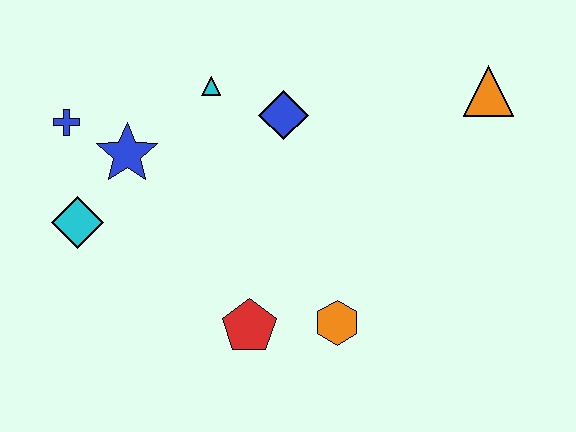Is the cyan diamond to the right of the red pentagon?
No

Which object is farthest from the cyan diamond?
The orange triangle is farthest from the cyan diamond.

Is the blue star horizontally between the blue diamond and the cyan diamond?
Yes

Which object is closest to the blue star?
The blue cross is closest to the blue star.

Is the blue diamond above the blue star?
Yes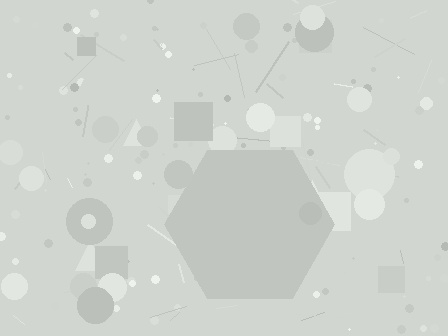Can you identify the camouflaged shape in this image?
The camouflaged shape is a hexagon.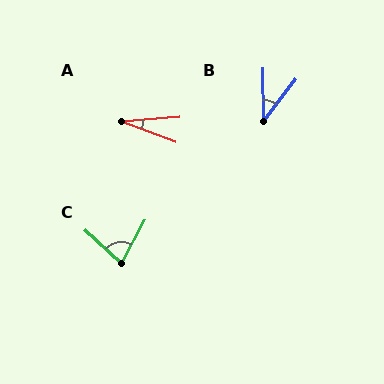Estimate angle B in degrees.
Approximately 38 degrees.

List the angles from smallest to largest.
A (24°), B (38°), C (76°).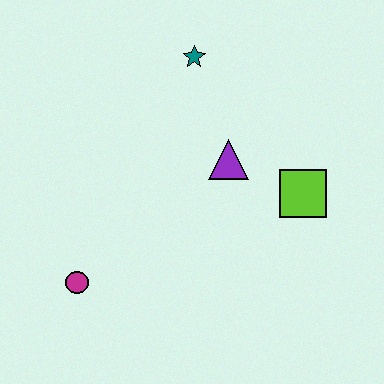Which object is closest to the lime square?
The purple triangle is closest to the lime square.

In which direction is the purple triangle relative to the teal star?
The purple triangle is below the teal star.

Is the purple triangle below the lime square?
No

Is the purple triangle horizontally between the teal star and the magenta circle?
No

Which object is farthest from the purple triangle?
The magenta circle is farthest from the purple triangle.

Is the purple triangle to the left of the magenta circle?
No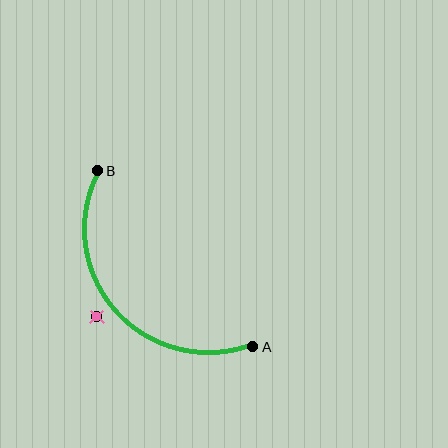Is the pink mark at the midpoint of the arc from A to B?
No — the pink mark does not lie on the arc at all. It sits slightly outside the curve.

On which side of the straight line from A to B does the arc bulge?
The arc bulges below and to the left of the straight line connecting A and B.